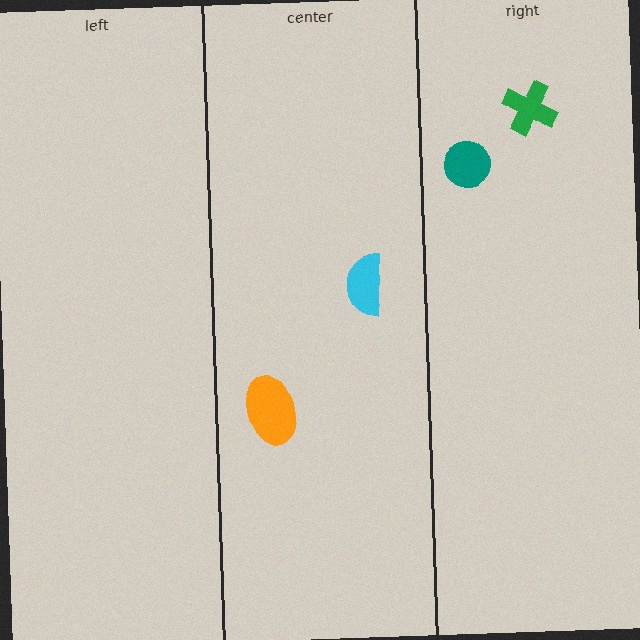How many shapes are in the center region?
2.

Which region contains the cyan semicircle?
The center region.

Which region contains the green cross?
The right region.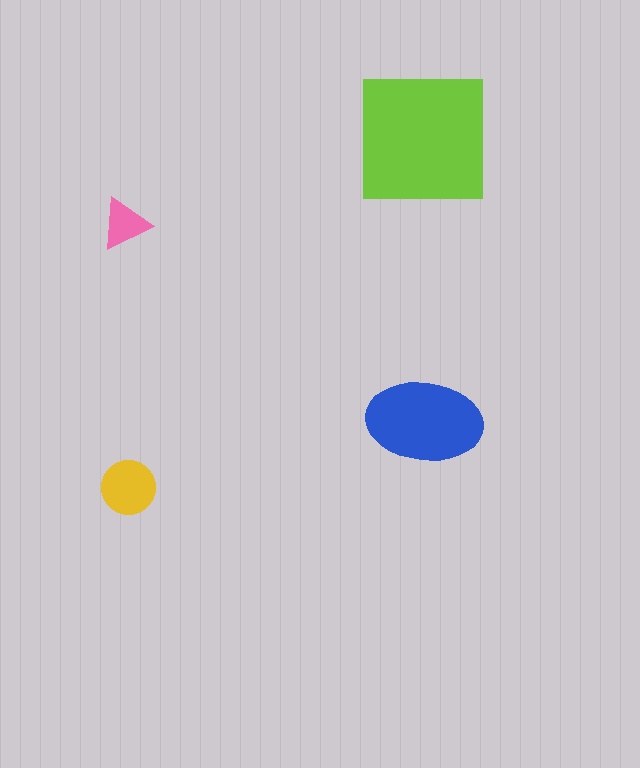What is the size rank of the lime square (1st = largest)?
1st.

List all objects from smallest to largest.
The pink triangle, the yellow circle, the blue ellipse, the lime square.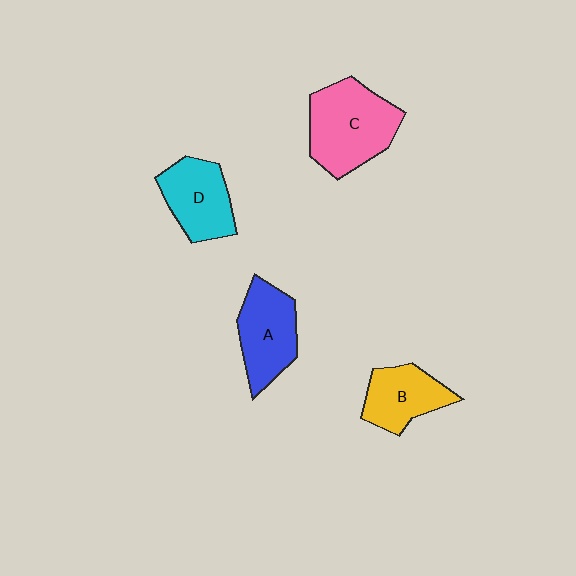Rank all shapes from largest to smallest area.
From largest to smallest: C (pink), A (blue), D (cyan), B (yellow).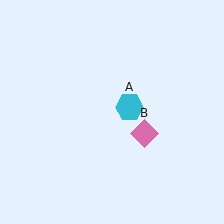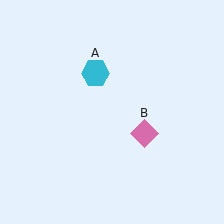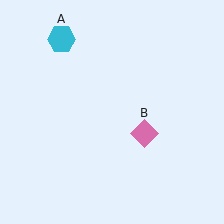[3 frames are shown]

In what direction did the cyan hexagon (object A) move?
The cyan hexagon (object A) moved up and to the left.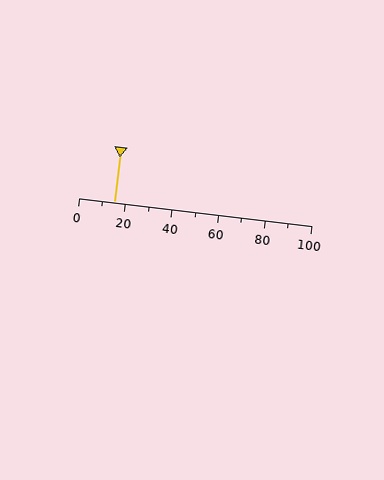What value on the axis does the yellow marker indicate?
The marker indicates approximately 15.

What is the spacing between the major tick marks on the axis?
The major ticks are spaced 20 apart.